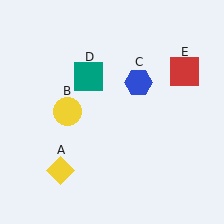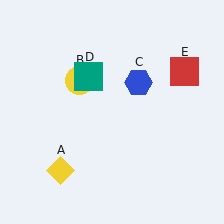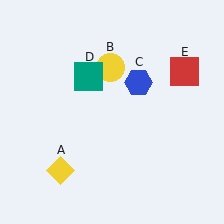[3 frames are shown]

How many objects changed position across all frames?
1 object changed position: yellow circle (object B).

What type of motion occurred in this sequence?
The yellow circle (object B) rotated clockwise around the center of the scene.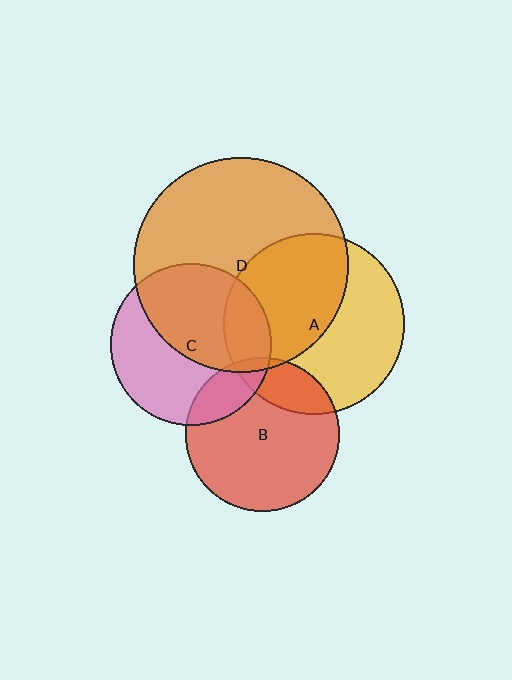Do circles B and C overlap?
Yes.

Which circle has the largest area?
Circle D (orange).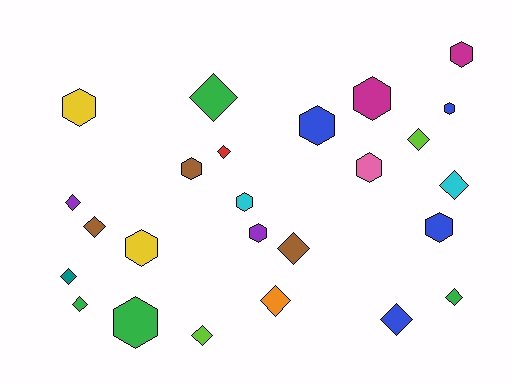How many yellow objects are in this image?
There are 2 yellow objects.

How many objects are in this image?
There are 25 objects.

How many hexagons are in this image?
There are 12 hexagons.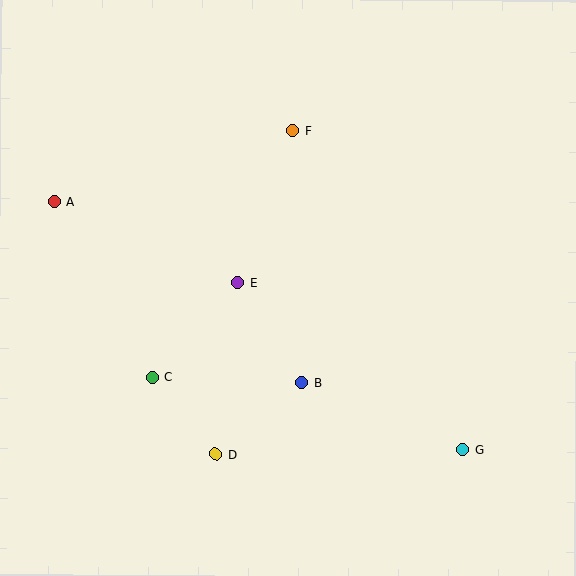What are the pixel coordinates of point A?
Point A is at (54, 202).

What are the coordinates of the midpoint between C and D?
The midpoint between C and D is at (184, 416).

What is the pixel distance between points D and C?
The distance between D and C is 100 pixels.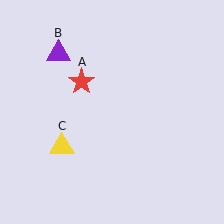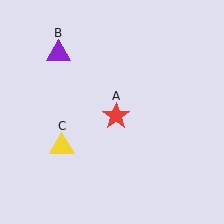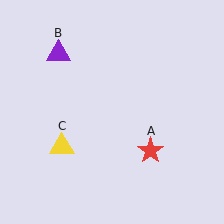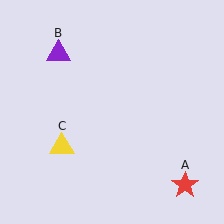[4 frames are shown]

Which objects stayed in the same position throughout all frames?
Purple triangle (object B) and yellow triangle (object C) remained stationary.